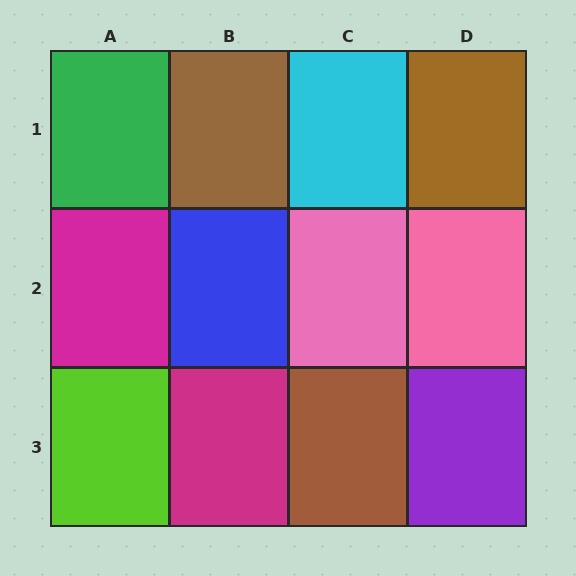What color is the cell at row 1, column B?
Brown.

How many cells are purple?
1 cell is purple.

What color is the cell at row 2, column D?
Pink.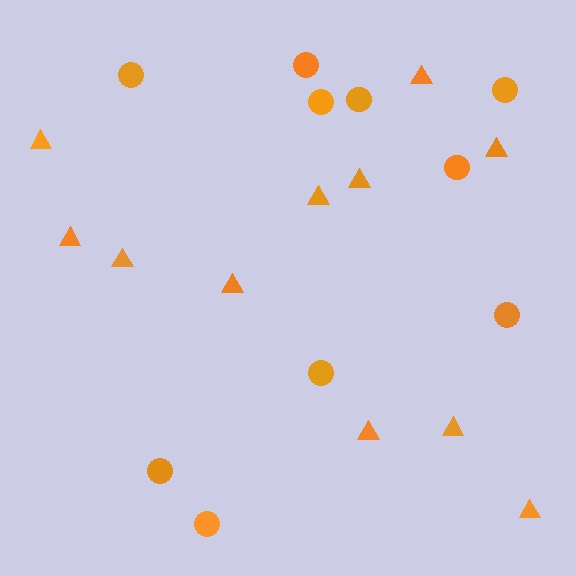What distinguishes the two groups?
There are 2 groups: one group of circles (10) and one group of triangles (11).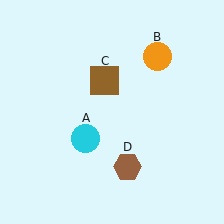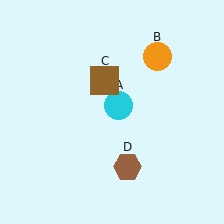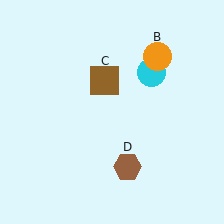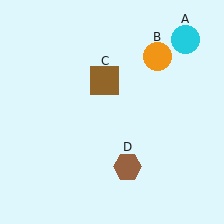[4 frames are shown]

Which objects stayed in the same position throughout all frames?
Orange circle (object B) and brown square (object C) and brown hexagon (object D) remained stationary.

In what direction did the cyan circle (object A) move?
The cyan circle (object A) moved up and to the right.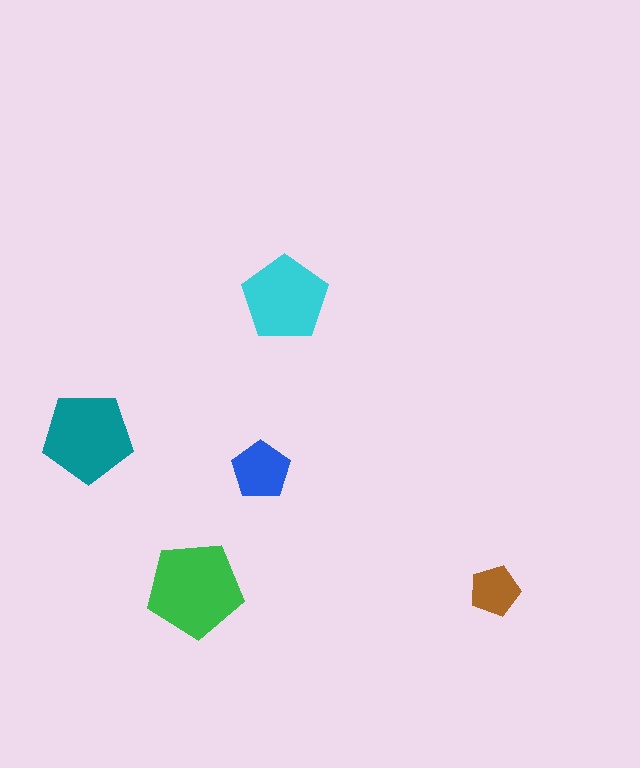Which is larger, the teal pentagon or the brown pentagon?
The teal one.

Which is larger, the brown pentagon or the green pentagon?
The green one.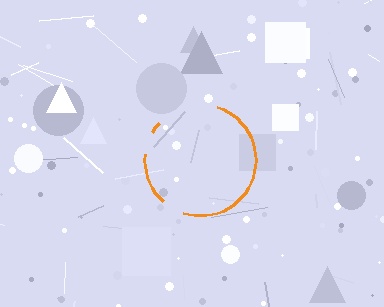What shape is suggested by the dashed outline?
The dashed outline suggests a circle.